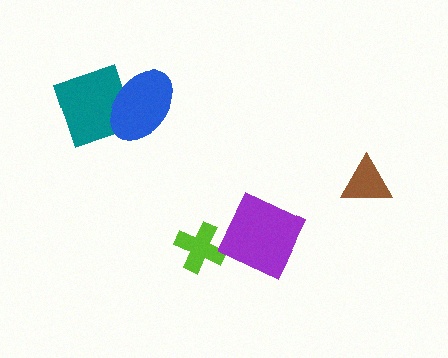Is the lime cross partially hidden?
Yes, it is partially covered by another shape.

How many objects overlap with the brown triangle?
0 objects overlap with the brown triangle.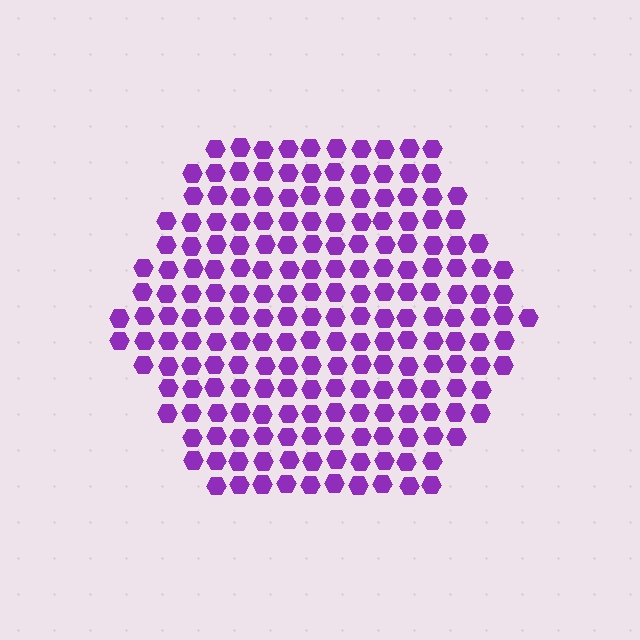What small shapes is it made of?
It is made of small hexagons.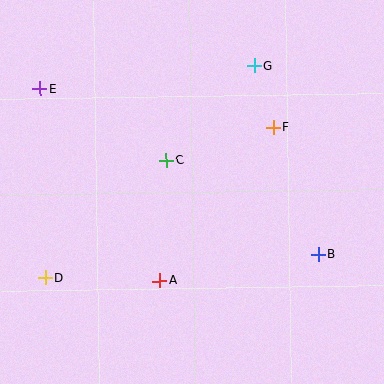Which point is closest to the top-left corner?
Point E is closest to the top-left corner.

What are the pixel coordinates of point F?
Point F is at (273, 127).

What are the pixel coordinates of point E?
Point E is at (40, 89).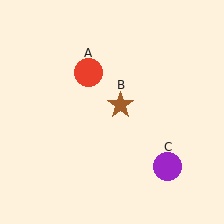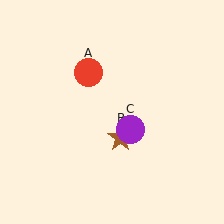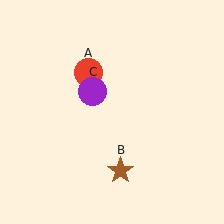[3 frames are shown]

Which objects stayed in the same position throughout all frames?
Red circle (object A) remained stationary.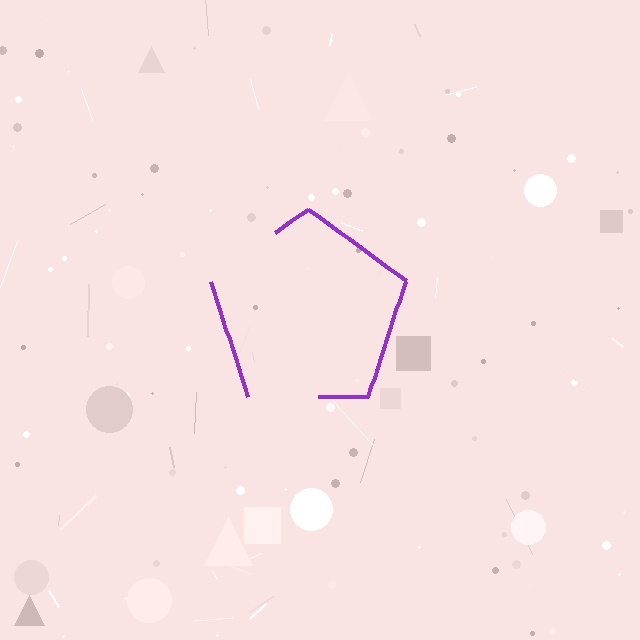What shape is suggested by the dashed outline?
The dashed outline suggests a pentagon.